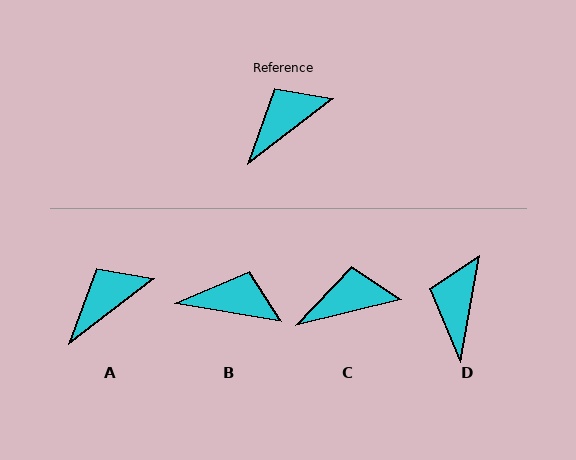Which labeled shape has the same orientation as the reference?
A.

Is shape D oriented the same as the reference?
No, it is off by about 42 degrees.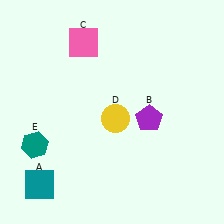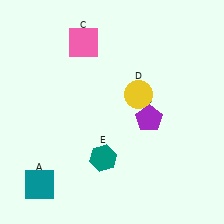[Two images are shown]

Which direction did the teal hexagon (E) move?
The teal hexagon (E) moved right.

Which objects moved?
The objects that moved are: the yellow circle (D), the teal hexagon (E).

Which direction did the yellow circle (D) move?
The yellow circle (D) moved up.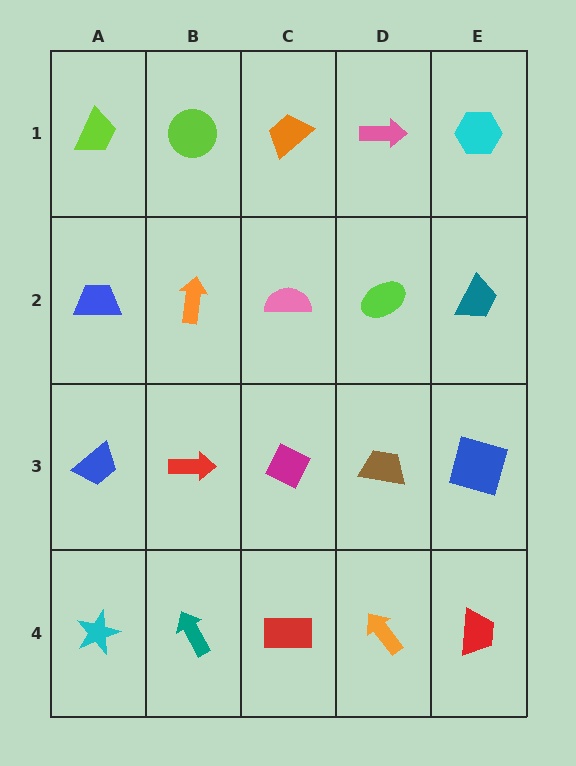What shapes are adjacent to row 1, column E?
A teal trapezoid (row 2, column E), a pink arrow (row 1, column D).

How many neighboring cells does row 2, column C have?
4.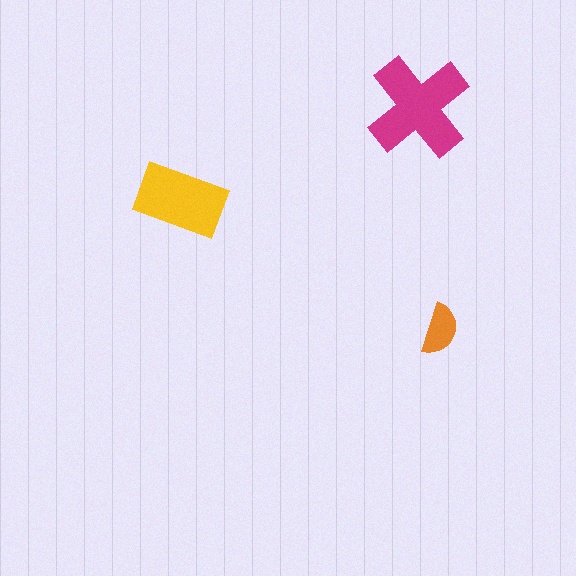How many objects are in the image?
There are 3 objects in the image.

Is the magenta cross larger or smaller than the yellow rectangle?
Larger.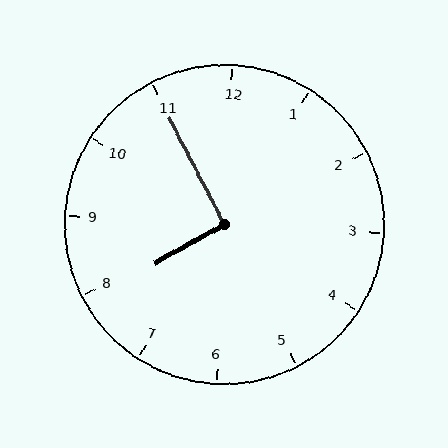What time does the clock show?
7:55.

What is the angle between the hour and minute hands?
Approximately 92 degrees.